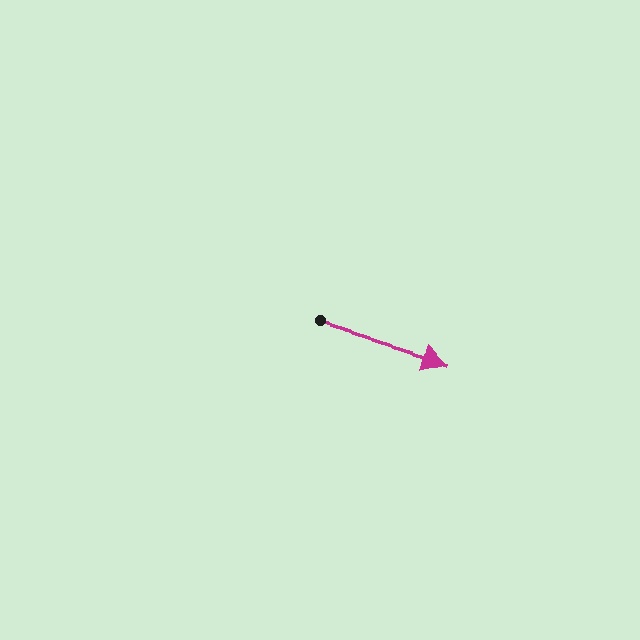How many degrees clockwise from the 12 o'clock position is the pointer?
Approximately 107 degrees.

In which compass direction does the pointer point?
East.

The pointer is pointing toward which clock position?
Roughly 4 o'clock.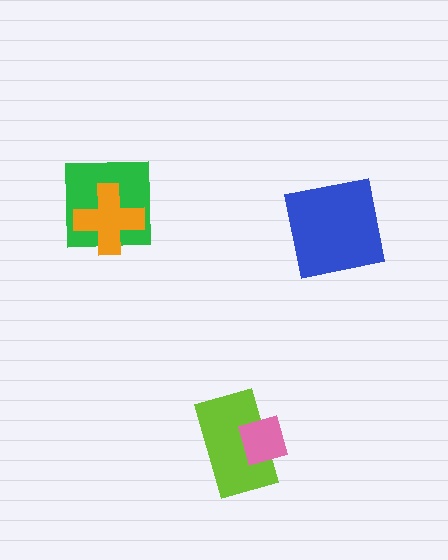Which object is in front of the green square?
The orange cross is in front of the green square.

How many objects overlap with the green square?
1 object overlaps with the green square.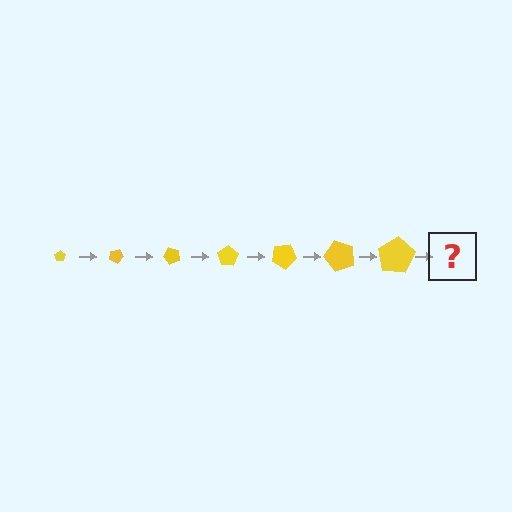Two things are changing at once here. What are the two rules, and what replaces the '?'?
The two rules are that the pentagon grows larger each step and it rotates 25 degrees each step. The '?' should be a pentagon, larger than the previous one and rotated 175 degrees from the start.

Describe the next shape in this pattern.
It should be a pentagon, larger than the previous one and rotated 175 degrees from the start.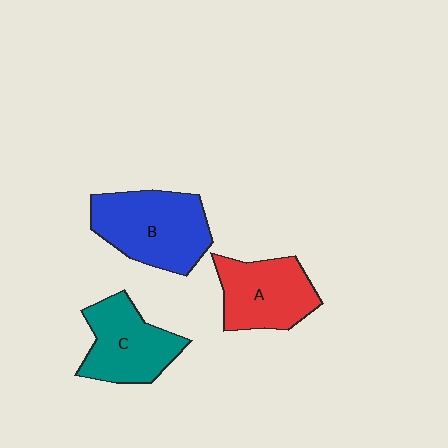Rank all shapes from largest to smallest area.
From largest to smallest: B (blue), C (teal), A (red).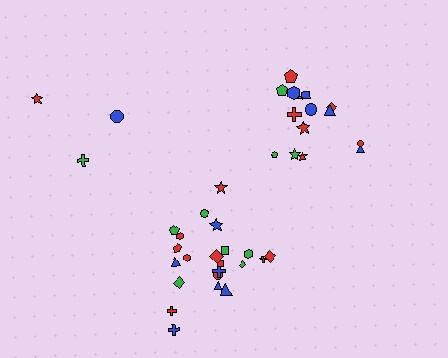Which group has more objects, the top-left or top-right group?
The top-right group.